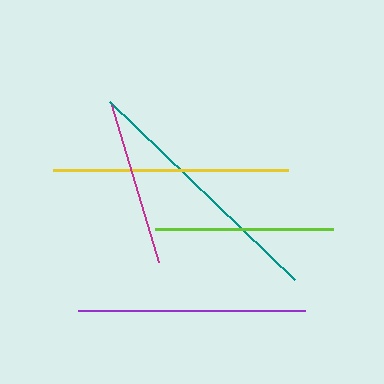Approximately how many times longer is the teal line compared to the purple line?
The teal line is approximately 1.1 times the length of the purple line.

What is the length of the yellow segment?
The yellow segment is approximately 234 pixels long.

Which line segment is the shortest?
The magenta line is the shortest at approximately 164 pixels.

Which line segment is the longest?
The teal line is the longest at approximately 257 pixels.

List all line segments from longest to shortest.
From longest to shortest: teal, yellow, purple, lime, magenta.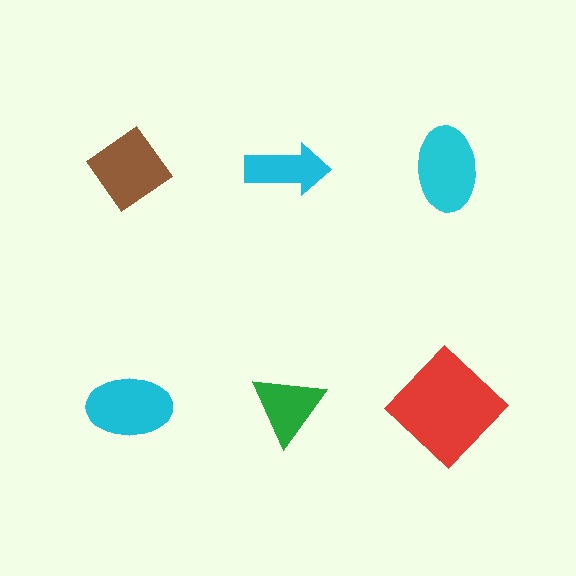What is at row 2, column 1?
A cyan ellipse.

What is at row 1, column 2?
A cyan arrow.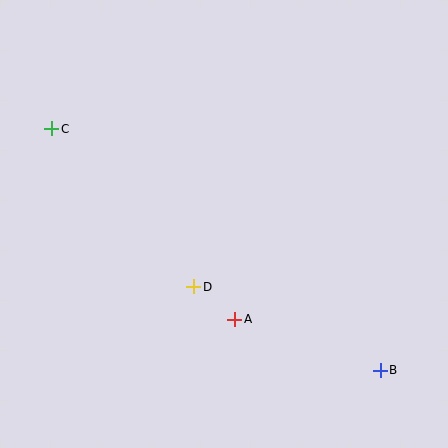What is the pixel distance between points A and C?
The distance between A and C is 264 pixels.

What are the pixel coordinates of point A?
Point A is at (235, 319).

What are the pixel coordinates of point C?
Point C is at (52, 129).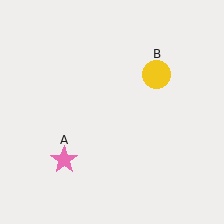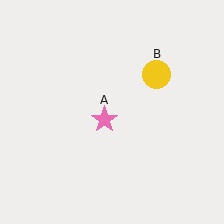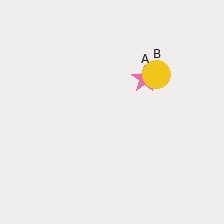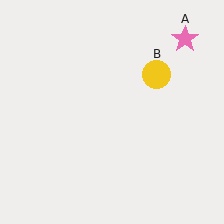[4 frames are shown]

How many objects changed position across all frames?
1 object changed position: pink star (object A).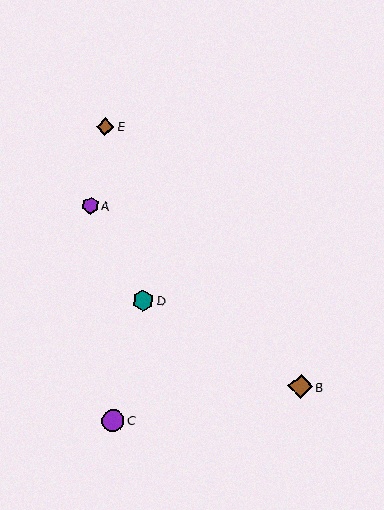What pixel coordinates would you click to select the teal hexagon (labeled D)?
Click at (144, 301) to select the teal hexagon D.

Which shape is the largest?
The brown diamond (labeled B) is the largest.